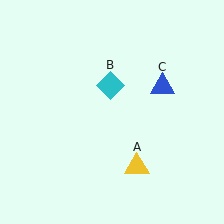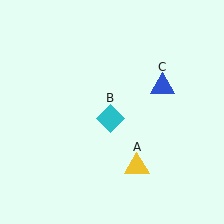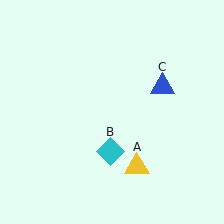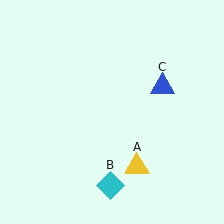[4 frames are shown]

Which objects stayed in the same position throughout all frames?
Yellow triangle (object A) and blue triangle (object C) remained stationary.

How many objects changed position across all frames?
1 object changed position: cyan diamond (object B).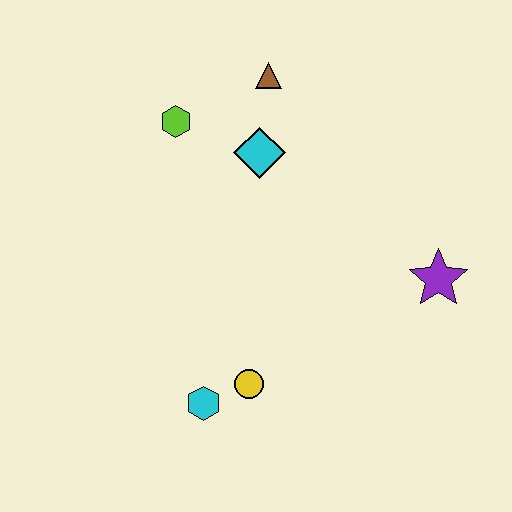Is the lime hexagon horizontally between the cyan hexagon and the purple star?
No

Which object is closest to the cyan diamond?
The brown triangle is closest to the cyan diamond.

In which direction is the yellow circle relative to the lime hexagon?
The yellow circle is below the lime hexagon.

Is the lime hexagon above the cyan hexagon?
Yes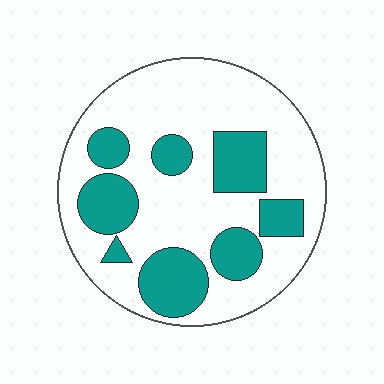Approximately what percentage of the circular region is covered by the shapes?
Approximately 30%.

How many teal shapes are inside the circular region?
8.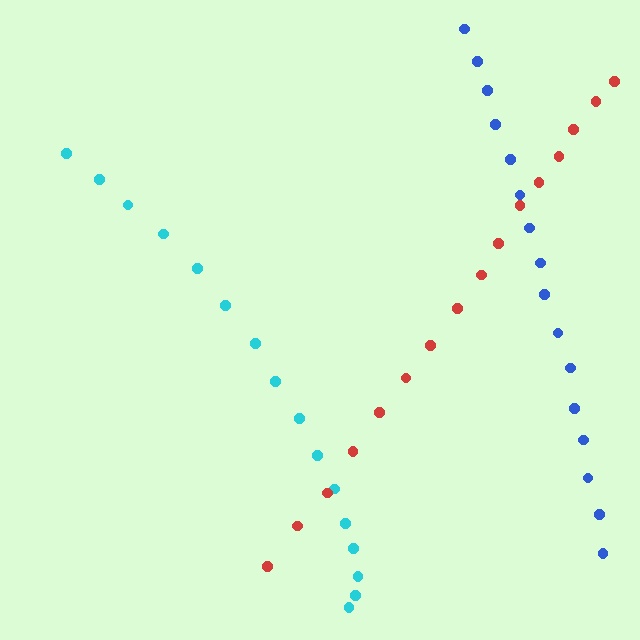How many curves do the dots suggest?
There are 3 distinct paths.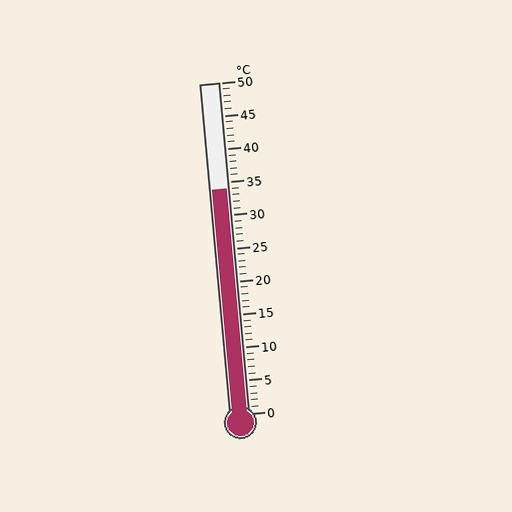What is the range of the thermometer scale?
The thermometer scale ranges from 0°C to 50°C.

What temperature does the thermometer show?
The thermometer shows approximately 34°C.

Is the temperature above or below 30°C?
The temperature is above 30°C.